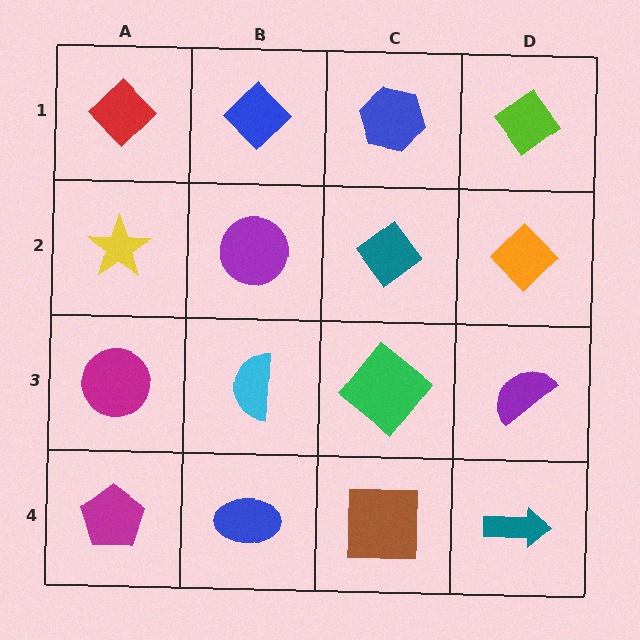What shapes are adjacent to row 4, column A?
A magenta circle (row 3, column A), a blue ellipse (row 4, column B).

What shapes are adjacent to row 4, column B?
A cyan semicircle (row 3, column B), a magenta pentagon (row 4, column A), a brown square (row 4, column C).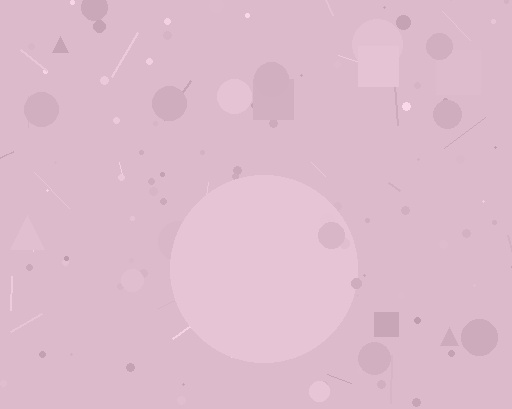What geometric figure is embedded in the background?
A circle is embedded in the background.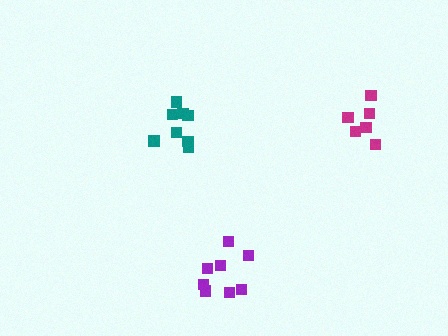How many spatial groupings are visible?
There are 3 spatial groupings.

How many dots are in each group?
Group 1: 8 dots, Group 2: 6 dots, Group 3: 8 dots (22 total).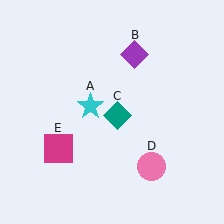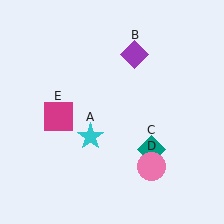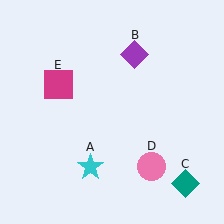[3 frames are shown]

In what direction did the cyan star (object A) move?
The cyan star (object A) moved down.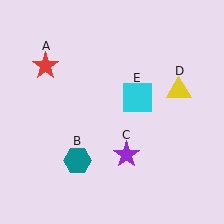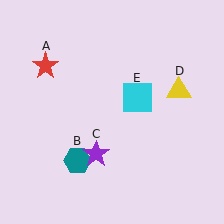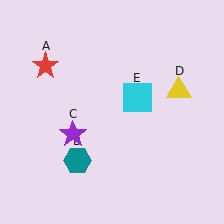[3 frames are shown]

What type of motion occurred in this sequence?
The purple star (object C) rotated clockwise around the center of the scene.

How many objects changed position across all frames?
1 object changed position: purple star (object C).